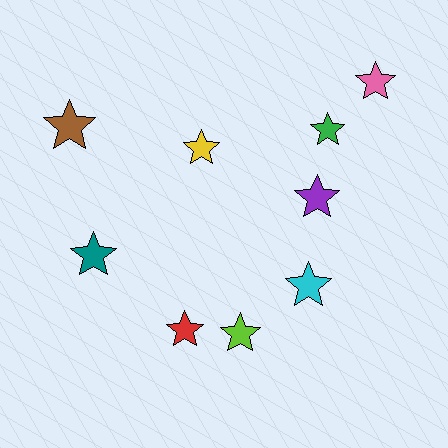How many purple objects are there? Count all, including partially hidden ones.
There is 1 purple object.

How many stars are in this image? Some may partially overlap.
There are 9 stars.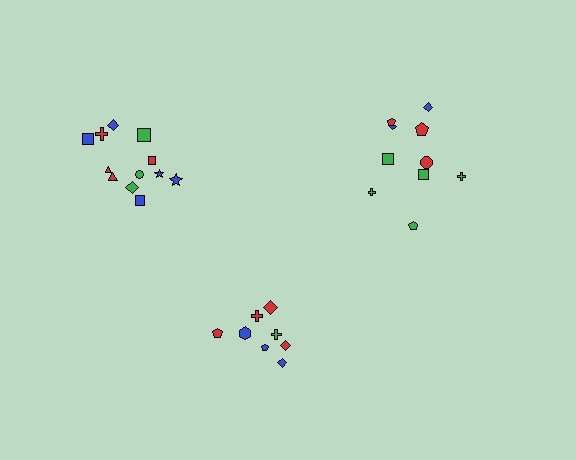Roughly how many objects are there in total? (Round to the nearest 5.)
Roughly 30 objects in total.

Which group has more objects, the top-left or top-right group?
The top-left group.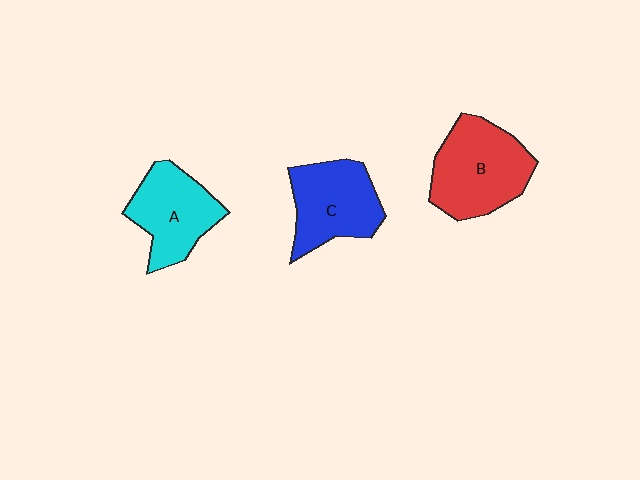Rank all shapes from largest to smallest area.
From largest to smallest: B (red), C (blue), A (cyan).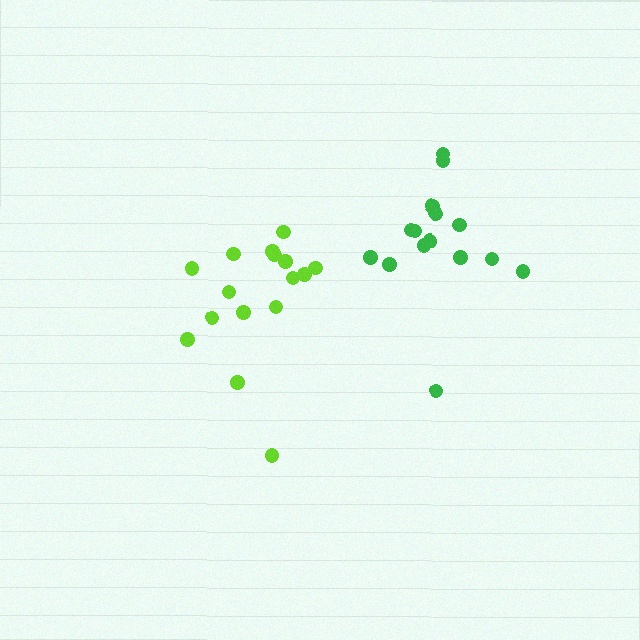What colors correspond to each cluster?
The clusters are colored: lime, green.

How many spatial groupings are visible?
There are 2 spatial groupings.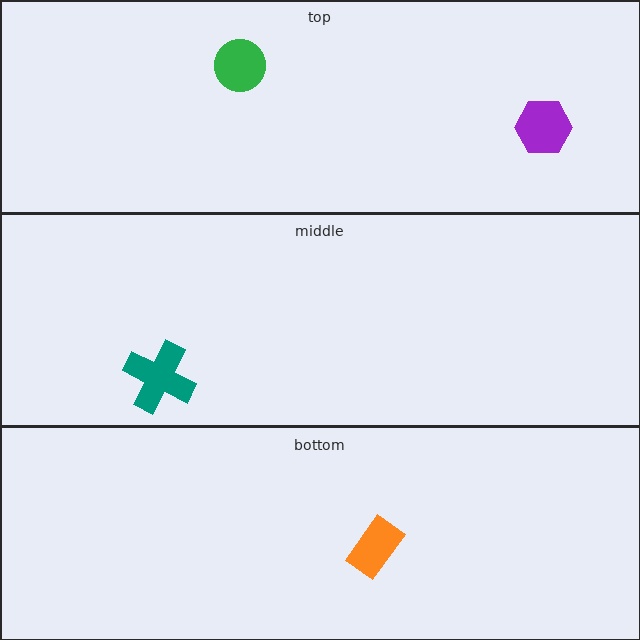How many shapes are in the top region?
2.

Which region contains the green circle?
The top region.